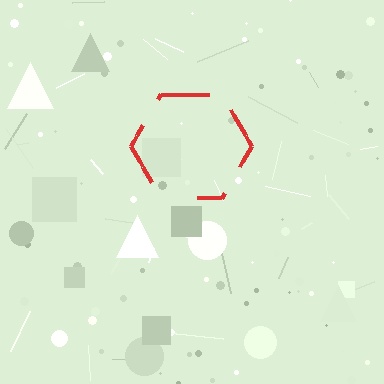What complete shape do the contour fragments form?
The contour fragments form a hexagon.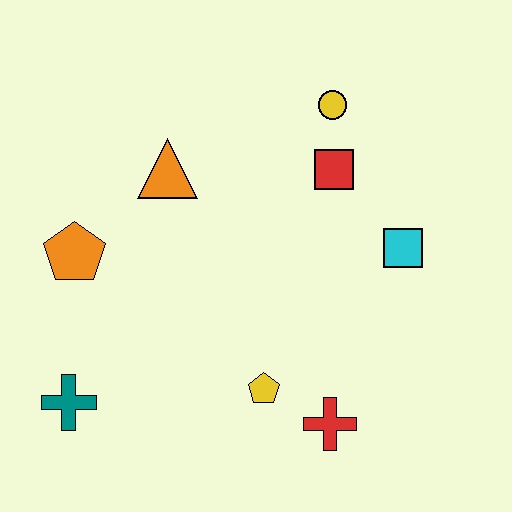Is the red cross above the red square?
No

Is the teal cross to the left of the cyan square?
Yes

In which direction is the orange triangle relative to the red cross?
The orange triangle is above the red cross.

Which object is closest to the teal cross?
The orange pentagon is closest to the teal cross.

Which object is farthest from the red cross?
The yellow circle is farthest from the red cross.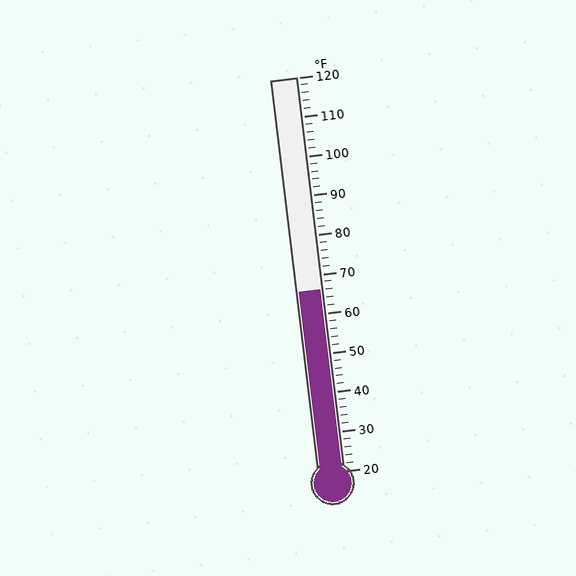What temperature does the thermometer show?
The thermometer shows approximately 66°F.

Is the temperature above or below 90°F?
The temperature is below 90°F.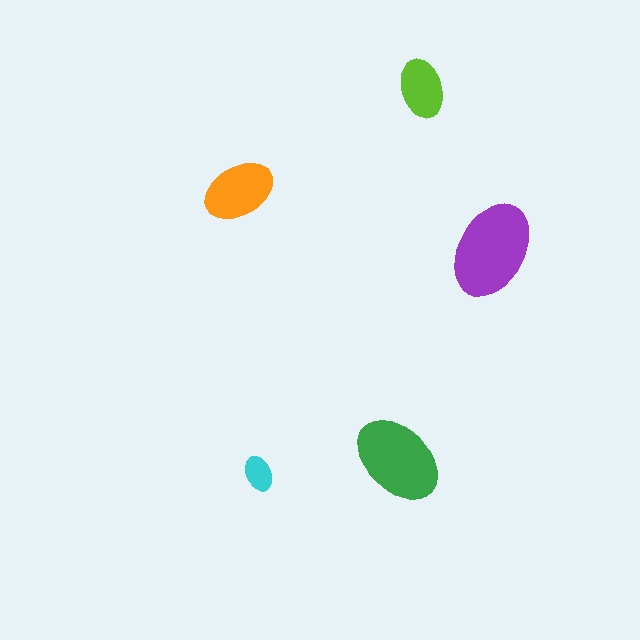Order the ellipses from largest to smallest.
the purple one, the green one, the orange one, the lime one, the cyan one.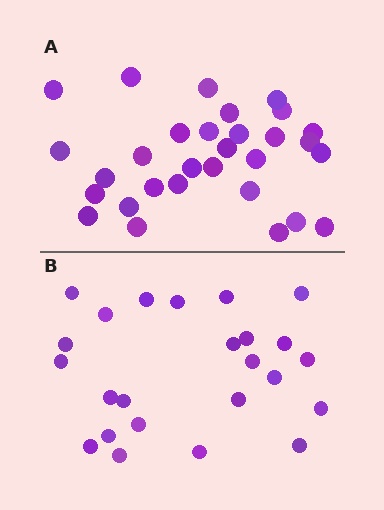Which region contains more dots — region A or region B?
Region A (the top region) has more dots.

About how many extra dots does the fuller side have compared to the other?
Region A has about 6 more dots than region B.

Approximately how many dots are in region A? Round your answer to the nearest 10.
About 30 dots.